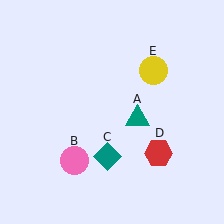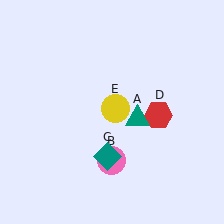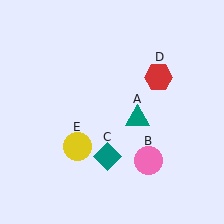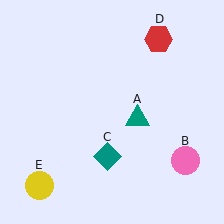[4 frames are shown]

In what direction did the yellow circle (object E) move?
The yellow circle (object E) moved down and to the left.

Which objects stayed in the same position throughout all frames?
Teal triangle (object A) and teal diamond (object C) remained stationary.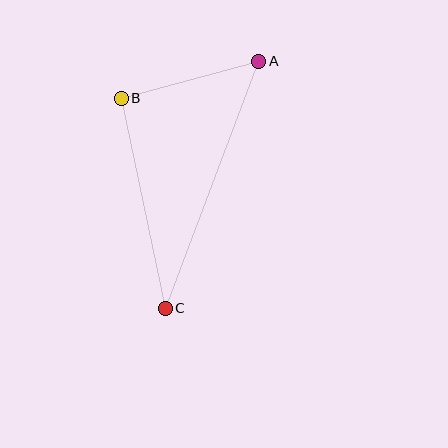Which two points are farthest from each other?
Points A and C are farthest from each other.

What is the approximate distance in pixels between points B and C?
The distance between B and C is approximately 215 pixels.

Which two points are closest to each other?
Points A and B are closest to each other.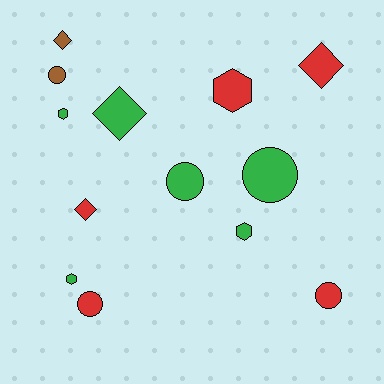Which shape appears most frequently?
Circle, with 5 objects.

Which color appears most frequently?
Green, with 6 objects.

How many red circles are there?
There are 2 red circles.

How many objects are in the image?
There are 13 objects.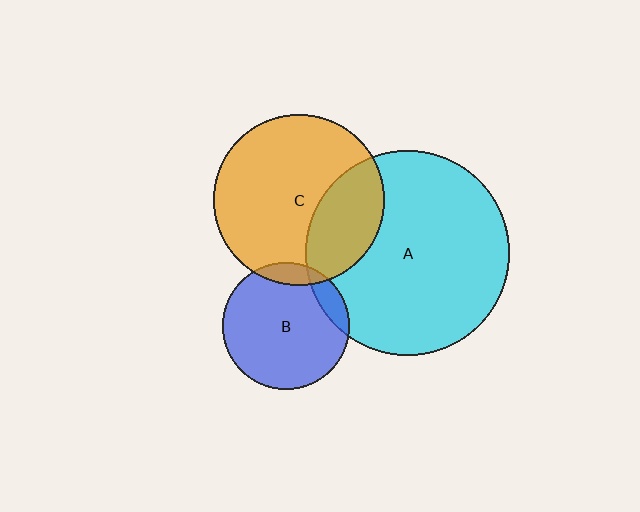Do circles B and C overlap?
Yes.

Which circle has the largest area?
Circle A (cyan).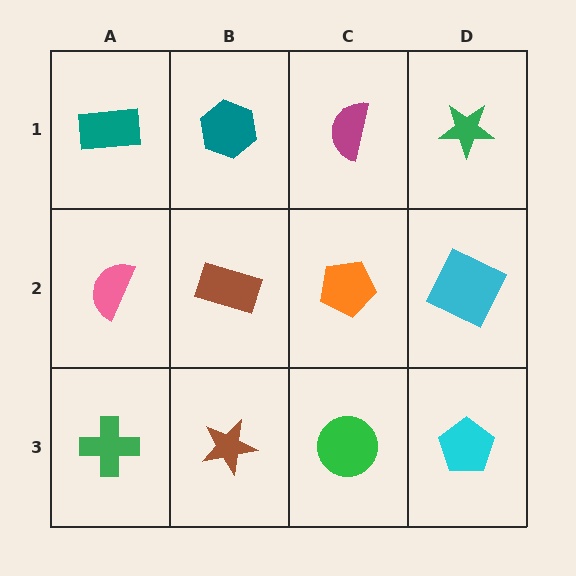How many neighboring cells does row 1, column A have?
2.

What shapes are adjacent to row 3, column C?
An orange pentagon (row 2, column C), a brown star (row 3, column B), a cyan pentagon (row 3, column D).